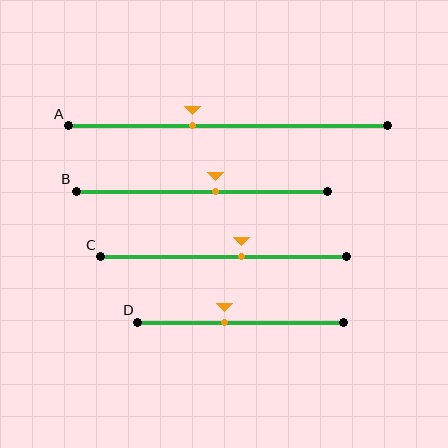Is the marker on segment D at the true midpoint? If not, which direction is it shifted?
No, the marker on segment D is shifted to the left by about 8% of the segment length.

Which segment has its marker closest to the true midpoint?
Segment B has its marker closest to the true midpoint.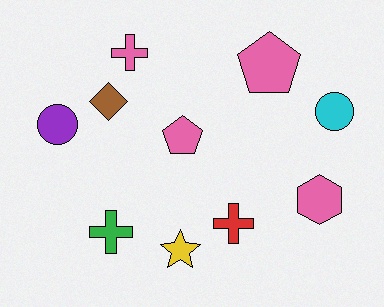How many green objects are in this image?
There is 1 green object.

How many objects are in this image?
There are 10 objects.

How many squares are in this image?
There are no squares.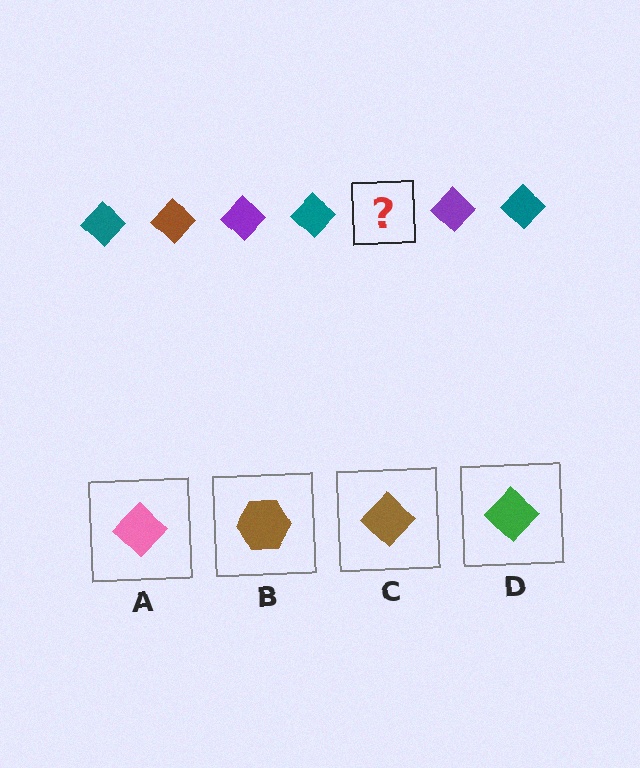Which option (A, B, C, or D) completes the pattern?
C.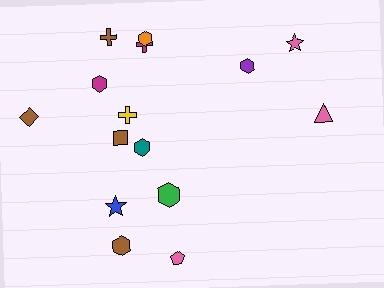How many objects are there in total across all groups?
There are 15 objects.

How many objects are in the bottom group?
There are 4 objects.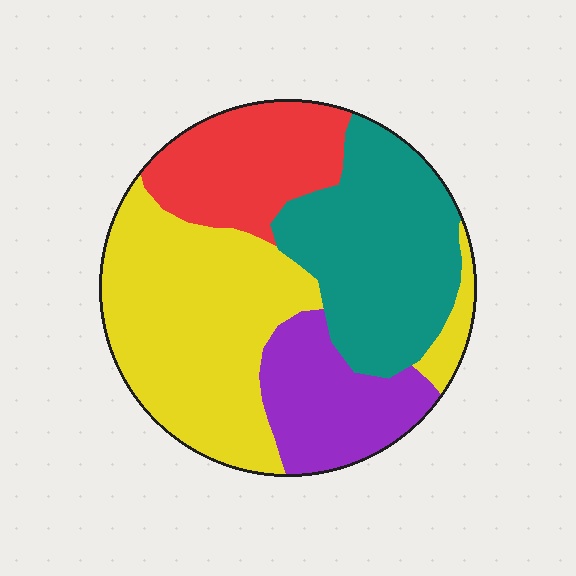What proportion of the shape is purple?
Purple takes up less than a sixth of the shape.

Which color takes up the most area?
Yellow, at roughly 40%.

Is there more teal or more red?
Teal.